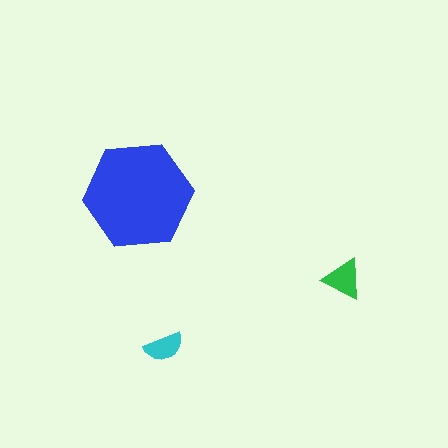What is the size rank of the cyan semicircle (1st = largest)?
3rd.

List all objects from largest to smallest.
The blue hexagon, the green triangle, the cyan semicircle.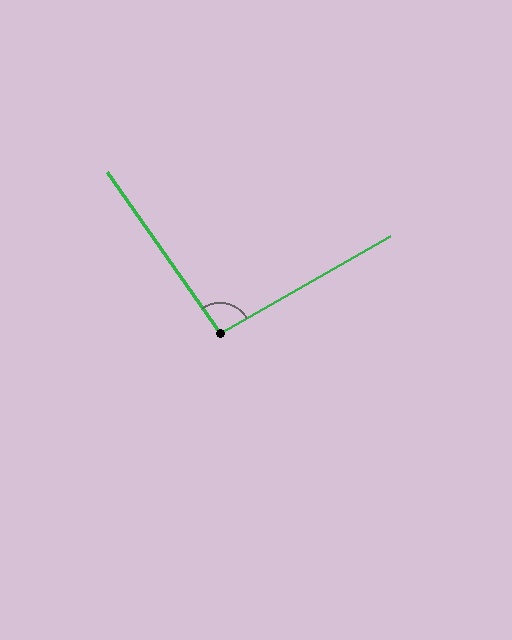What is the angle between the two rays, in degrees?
Approximately 95 degrees.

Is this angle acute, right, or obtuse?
It is obtuse.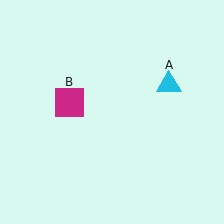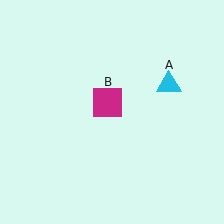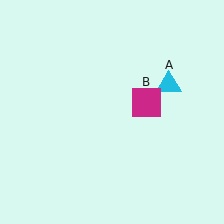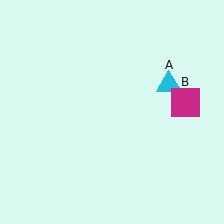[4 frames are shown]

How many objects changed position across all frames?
1 object changed position: magenta square (object B).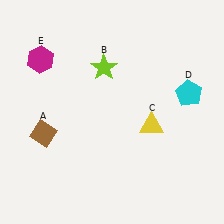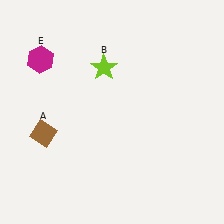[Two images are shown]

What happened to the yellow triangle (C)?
The yellow triangle (C) was removed in Image 2. It was in the bottom-right area of Image 1.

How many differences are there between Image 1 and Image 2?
There are 2 differences between the two images.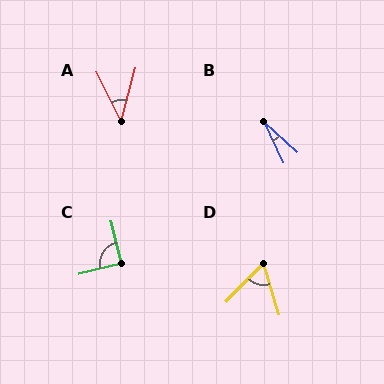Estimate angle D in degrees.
Approximately 61 degrees.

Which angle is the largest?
C, at approximately 90 degrees.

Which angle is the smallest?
B, at approximately 23 degrees.